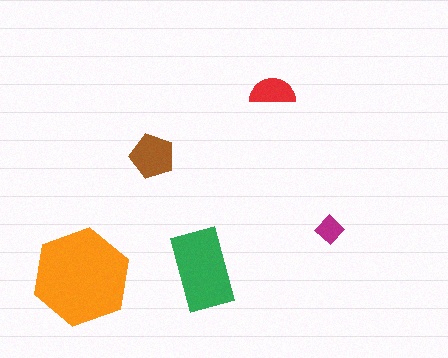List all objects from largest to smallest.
The orange hexagon, the green rectangle, the brown pentagon, the red semicircle, the magenta diamond.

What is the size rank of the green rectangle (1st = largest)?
2nd.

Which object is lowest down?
The orange hexagon is bottommost.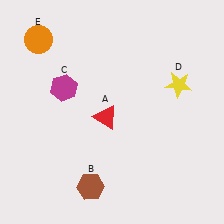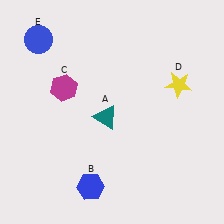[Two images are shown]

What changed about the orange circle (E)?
In Image 1, E is orange. In Image 2, it changed to blue.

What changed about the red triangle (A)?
In Image 1, A is red. In Image 2, it changed to teal.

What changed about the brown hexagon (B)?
In Image 1, B is brown. In Image 2, it changed to blue.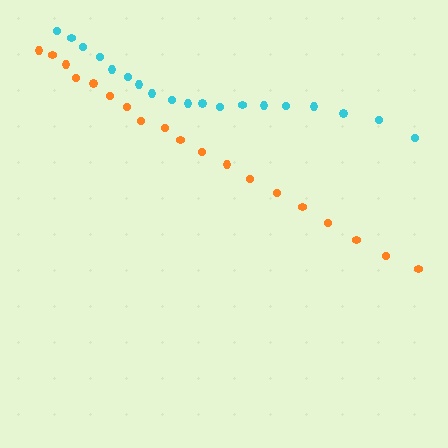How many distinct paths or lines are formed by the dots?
There are 2 distinct paths.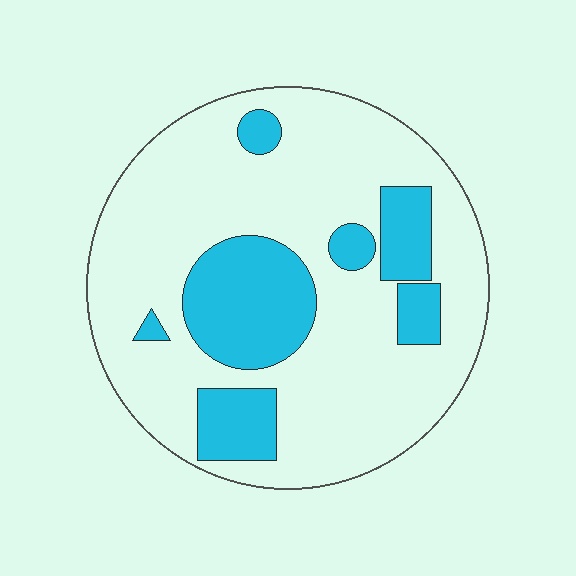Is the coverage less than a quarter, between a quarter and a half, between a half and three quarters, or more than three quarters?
Less than a quarter.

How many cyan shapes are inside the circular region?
7.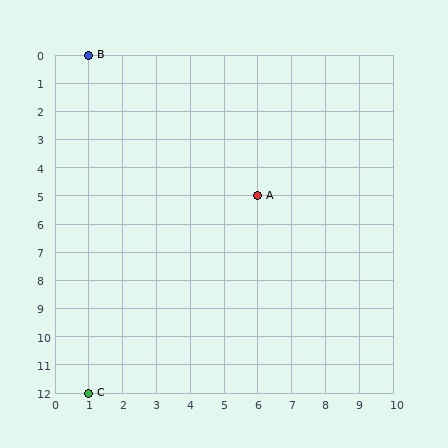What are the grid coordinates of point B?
Point B is at grid coordinates (1, 0).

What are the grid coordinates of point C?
Point C is at grid coordinates (1, 12).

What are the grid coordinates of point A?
Point A is at grid coordinates (6, 5).